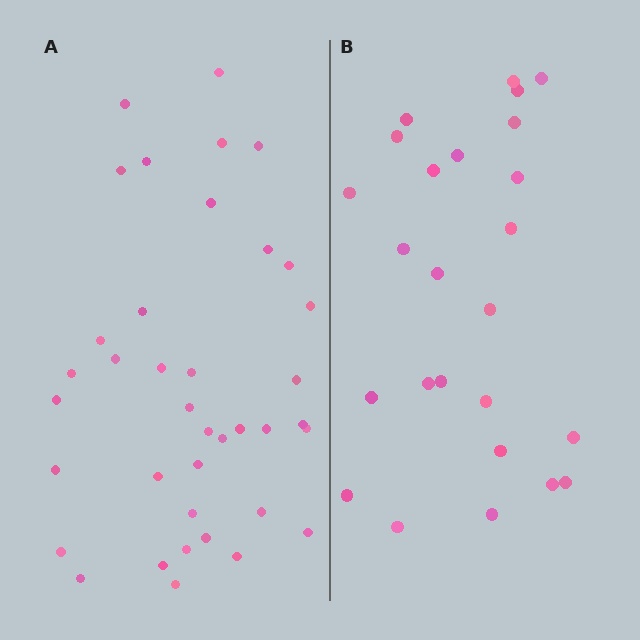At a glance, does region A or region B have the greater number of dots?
Region A (the left region) has more dots.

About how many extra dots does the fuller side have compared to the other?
Region A has approximately 15 more dots than region B.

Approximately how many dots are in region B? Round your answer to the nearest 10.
About 20 dots. (The exact count is 25, which rounds to 20.)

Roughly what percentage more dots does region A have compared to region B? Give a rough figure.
About 50% more.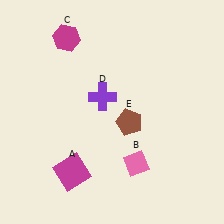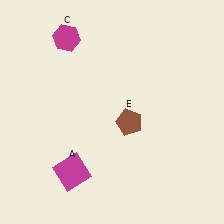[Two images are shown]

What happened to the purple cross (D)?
The purple cross (D) was removed in Image 2. It was in the top-left area of Image 1.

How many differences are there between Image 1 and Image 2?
There are 2 differences between the two images.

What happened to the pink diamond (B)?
The pink diamond (B) was removed in Image 2. It was in the bottom-right area of Image 1.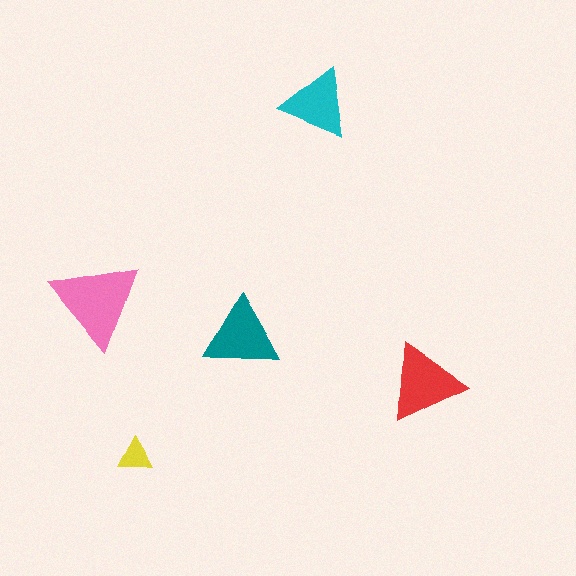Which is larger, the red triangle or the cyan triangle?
The red one.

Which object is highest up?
The cyan triangle is topmost.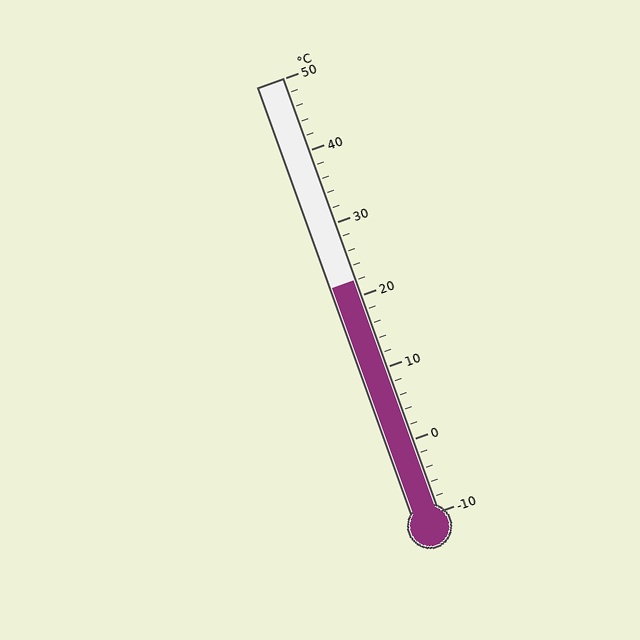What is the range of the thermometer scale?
The thermometer scale ranges from -10°C to 50°C.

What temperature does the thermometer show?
The thermometer shows approximately 22°C.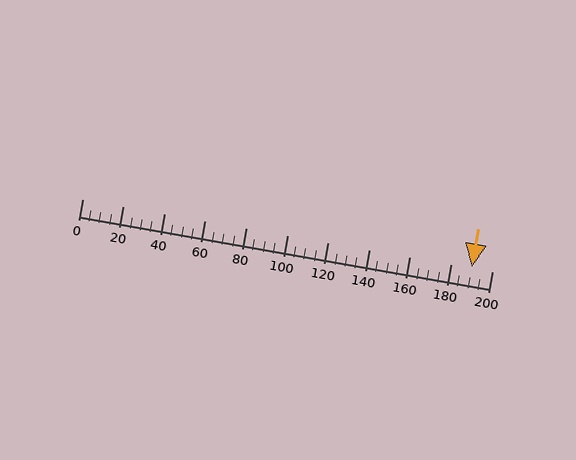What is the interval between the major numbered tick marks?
The major tick marks are spaced 20 units apart.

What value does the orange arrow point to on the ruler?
The orange arrow points to approximately 190.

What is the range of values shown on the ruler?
The ruler shows values from 0 to 200.